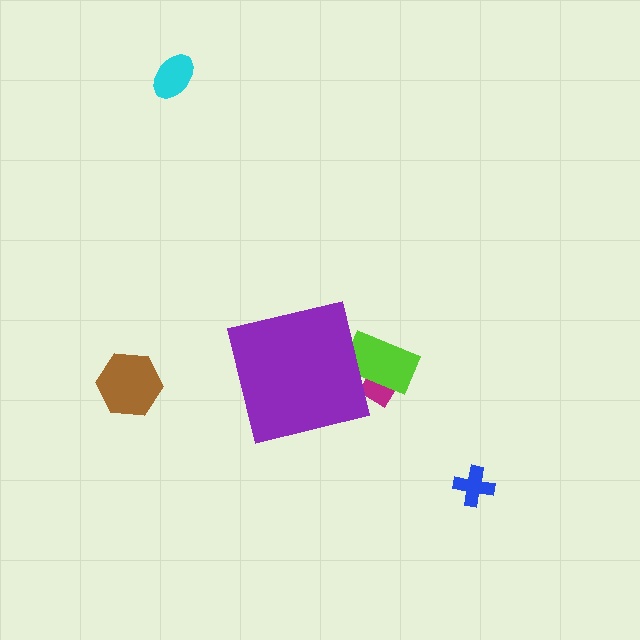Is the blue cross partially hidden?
No, the blue cross is fully visible.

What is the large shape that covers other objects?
A purple square.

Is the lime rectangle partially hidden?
Yes, the lime rectangle is partially hidden behind the purple square.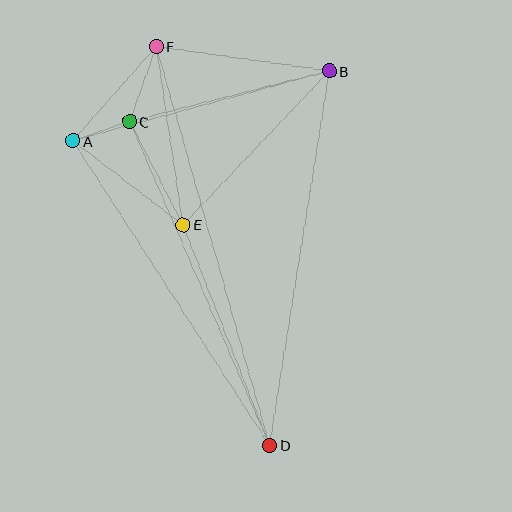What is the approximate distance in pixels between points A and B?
The distance between A and B is approximately 266 pixels.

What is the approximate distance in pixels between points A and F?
The distance between A and F is approximately 126 pixels.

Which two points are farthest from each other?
Points D and F are farthest from each other.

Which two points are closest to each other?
Points A and C are closest to each other.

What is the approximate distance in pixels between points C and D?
The distance between C and D is approximately 353 pixels.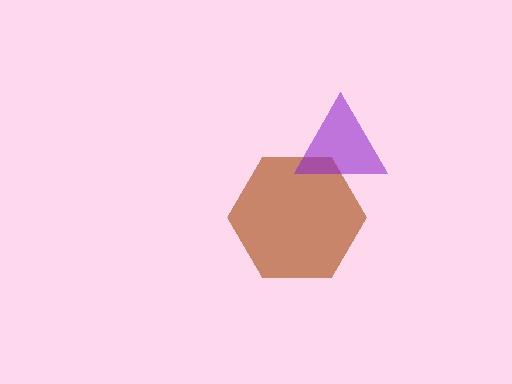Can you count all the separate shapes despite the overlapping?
Yes, there are 2 separate shapes.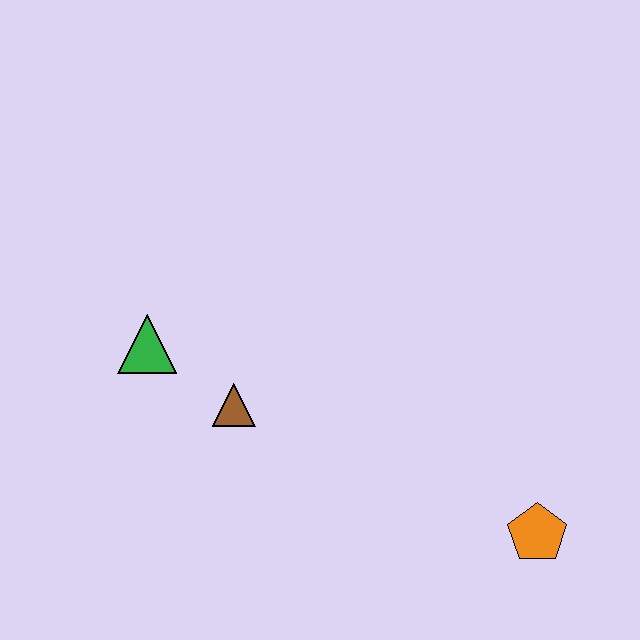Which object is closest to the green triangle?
The brown triangle is closest to the green triangle.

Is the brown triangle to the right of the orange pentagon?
No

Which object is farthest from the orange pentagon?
The green triangle is farthest from the orange pentagon.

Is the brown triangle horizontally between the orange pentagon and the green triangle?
Yes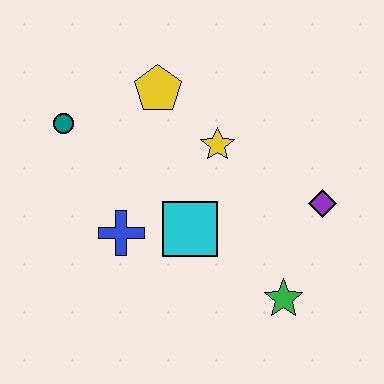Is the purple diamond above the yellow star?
No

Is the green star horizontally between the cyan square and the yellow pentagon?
No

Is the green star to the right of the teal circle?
Yes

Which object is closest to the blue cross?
The cyan square is closest to the blue cross.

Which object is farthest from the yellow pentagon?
The green star is farthest from the yellow pentagon.